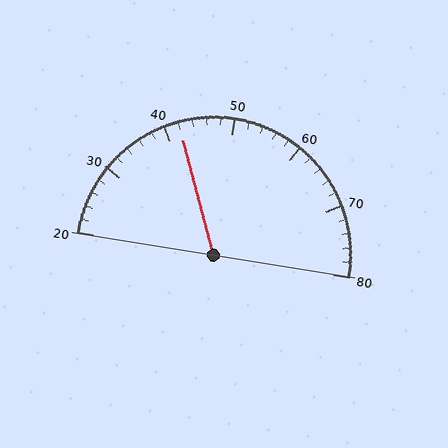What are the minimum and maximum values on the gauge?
The gauge ranges from 20 to 80.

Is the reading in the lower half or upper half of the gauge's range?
The reading is in the lower half of the range (20 to 80).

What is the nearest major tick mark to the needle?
The nearest major tick mark is 40.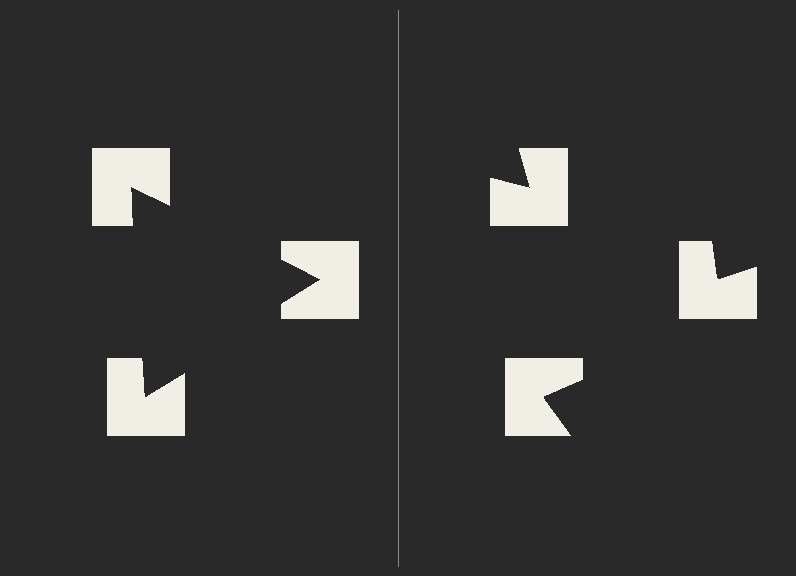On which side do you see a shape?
An illusory triangle appears on the left side. On the right side the wedge cuts are rotated, so no coherent shape forms.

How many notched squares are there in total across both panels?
6 — 3 on each side.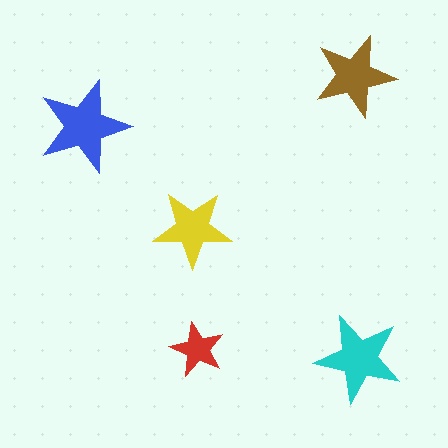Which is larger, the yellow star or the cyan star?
The cyan one.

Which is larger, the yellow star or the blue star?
The blue one.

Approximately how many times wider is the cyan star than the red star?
About 1.5 times wider.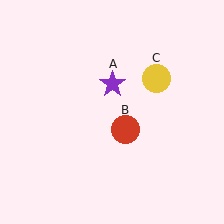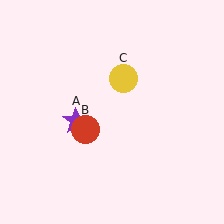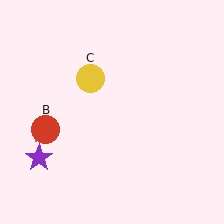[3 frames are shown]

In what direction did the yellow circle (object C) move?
The yellow circle (object C) moved left.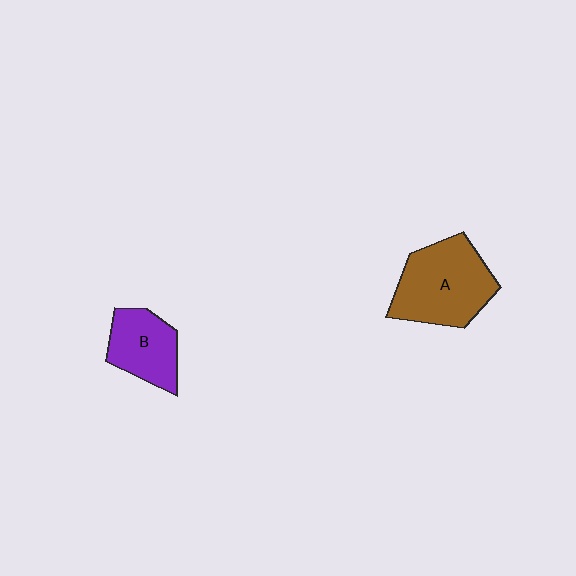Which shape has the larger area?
Shape A (brown).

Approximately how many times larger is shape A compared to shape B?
Approximately 1.6 times.